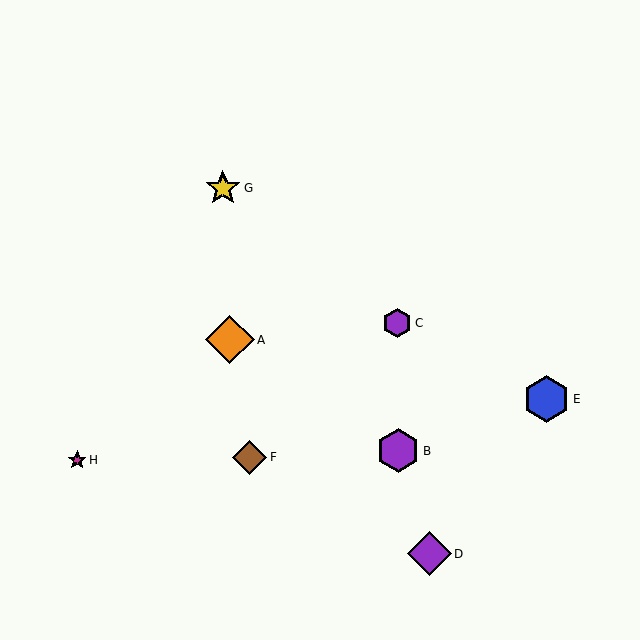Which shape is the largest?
The orange diamond (labeled A) is the largest.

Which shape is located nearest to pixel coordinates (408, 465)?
The purple hexagon (labeled B) at (398, 451) is nearest to that location.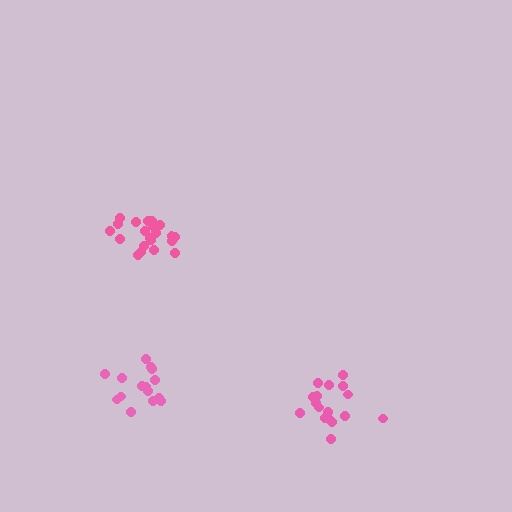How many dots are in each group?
Group 1: 18 dots, Group 2: 21 dots, Group 3: 15 dots (54 total).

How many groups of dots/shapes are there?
There are 3 groups.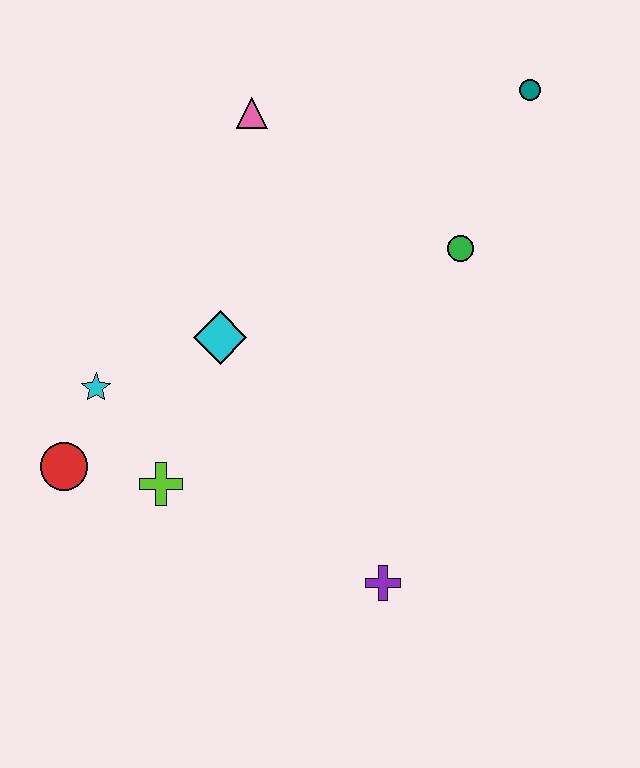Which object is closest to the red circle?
The cyan star is closest to the red circle.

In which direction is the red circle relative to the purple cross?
The red circle is to the left of the purple cross.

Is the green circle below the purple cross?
No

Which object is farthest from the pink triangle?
The purple cross is farthest from the pink triangle.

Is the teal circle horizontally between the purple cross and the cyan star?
No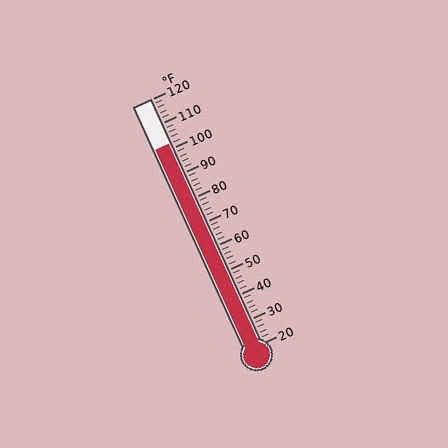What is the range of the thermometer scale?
The thermometer scale ranges from 20°F to 120°F.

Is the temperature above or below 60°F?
The temperature is above 60°F.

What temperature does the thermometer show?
The thermometer shows approximately 102°F.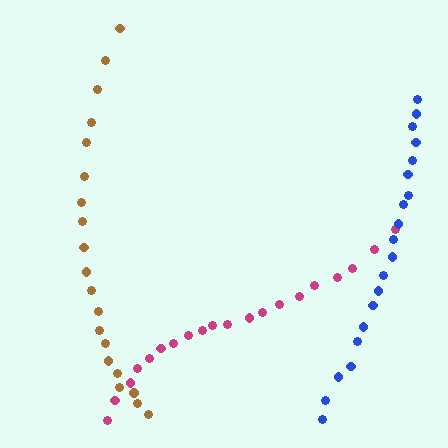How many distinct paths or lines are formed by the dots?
There are 3 distinct paths.